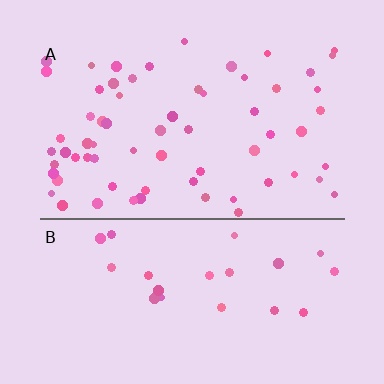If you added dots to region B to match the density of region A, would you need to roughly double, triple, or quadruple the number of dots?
Approximately triple.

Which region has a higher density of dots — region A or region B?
A (the top).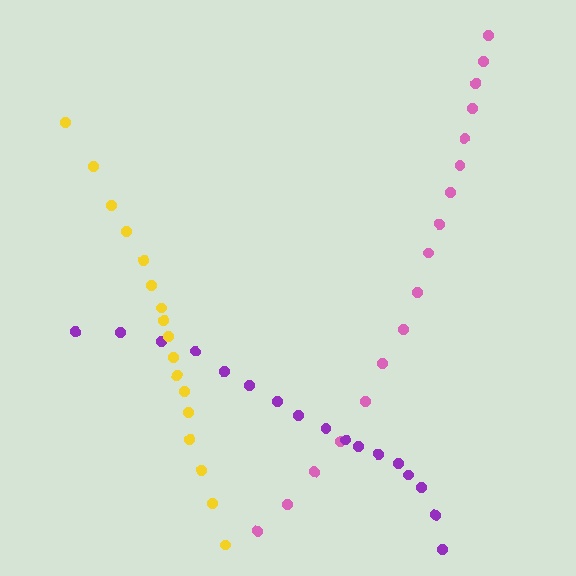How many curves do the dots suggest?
There are 3 distinct paths.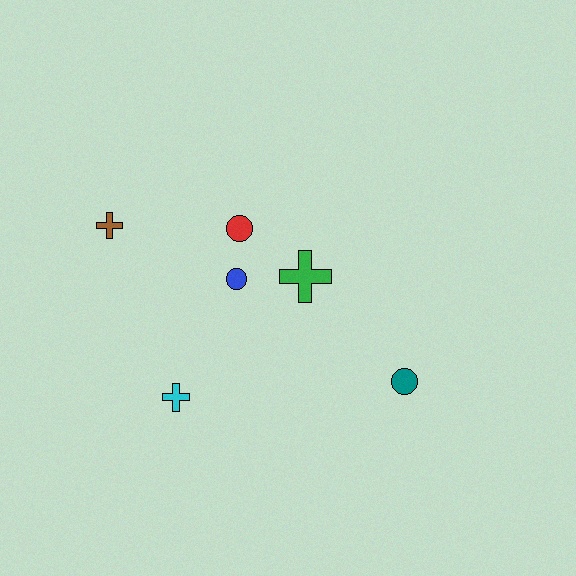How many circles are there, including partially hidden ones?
There are 3 circles.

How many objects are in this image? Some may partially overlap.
There are 6 objects.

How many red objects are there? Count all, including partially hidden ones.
There is 1 red object.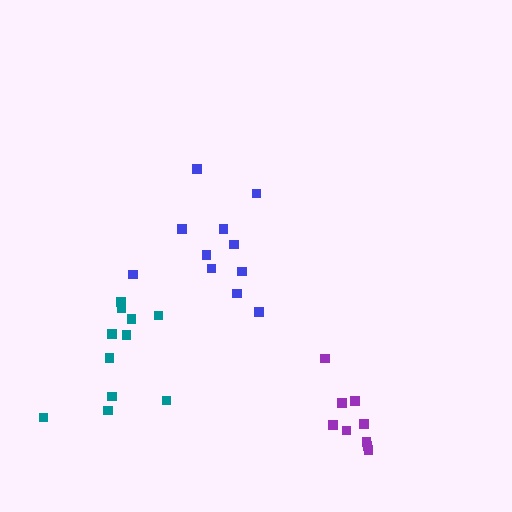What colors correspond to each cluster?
The clusters are colored: blue, teal, purple.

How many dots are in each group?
Group 1: 11 dots, Group 2: 11 dots, Group 3: 9 dots (31 total).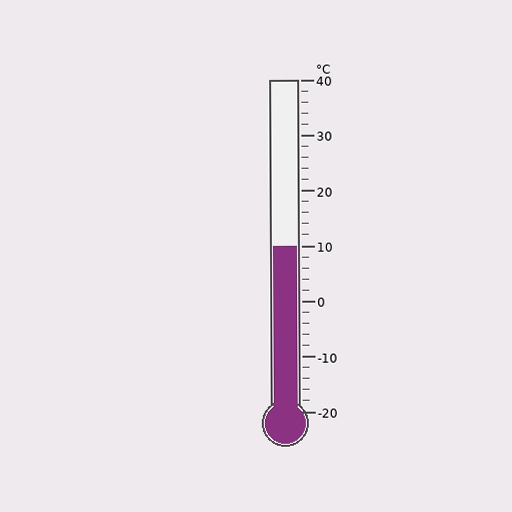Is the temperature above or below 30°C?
The temperature is below 30°C.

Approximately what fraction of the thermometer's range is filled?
The thermometer is filled to approximately 50% of its range.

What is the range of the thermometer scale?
The thermometer scale ranges from -20°C to 40°C.